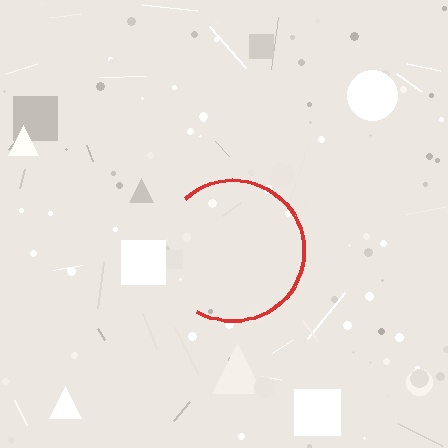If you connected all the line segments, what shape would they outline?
They would outline a circle.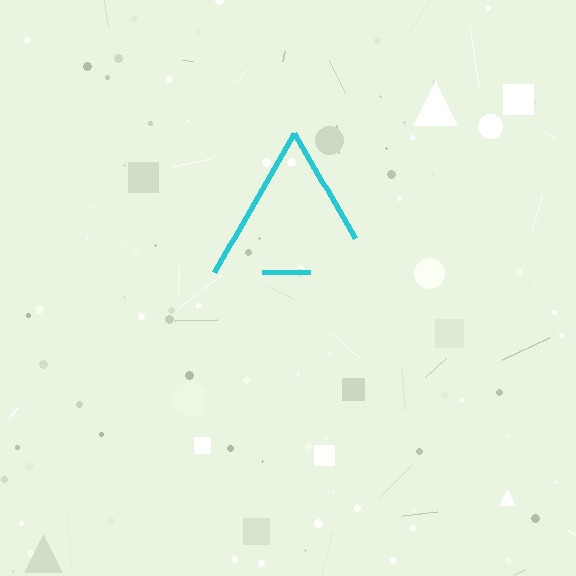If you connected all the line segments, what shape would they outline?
They would outline a triangle.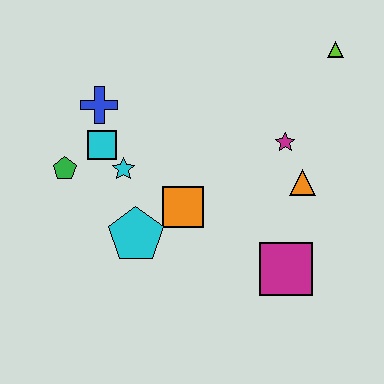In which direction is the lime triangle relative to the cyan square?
The lime triangle is to the right of the cyan square.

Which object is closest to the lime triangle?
The magenta star is closest to the lime triangle.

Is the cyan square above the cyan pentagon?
Yes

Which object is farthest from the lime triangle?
The green pentagon is farthest from the lime triangle.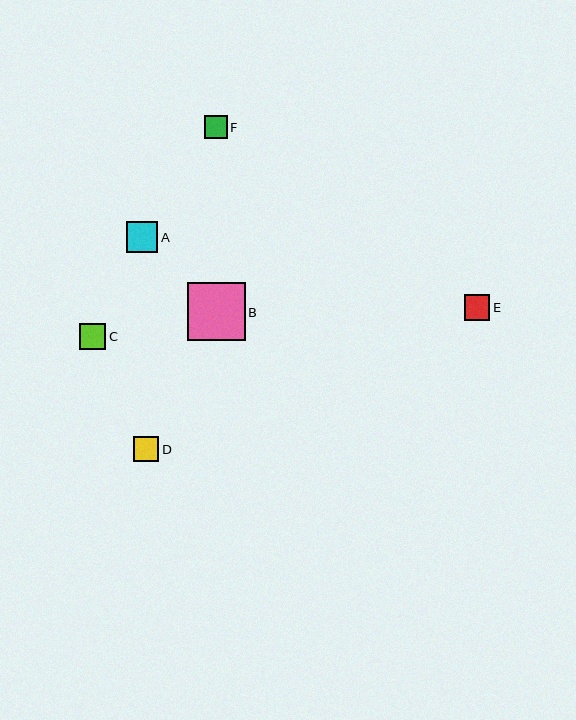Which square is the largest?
Square B is the largest with a size of approximately 58 pixels.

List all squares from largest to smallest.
From largest to smallest: B, A, C, E, D, F.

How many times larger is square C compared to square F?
Square C is approximately 1.2 times the size of square F.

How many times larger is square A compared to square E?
Square A is approximately 1.2 times the size of square E.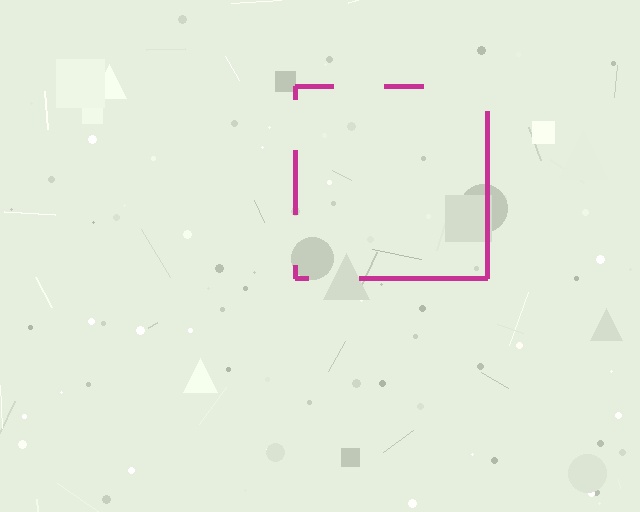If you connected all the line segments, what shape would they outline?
They would outline a square.